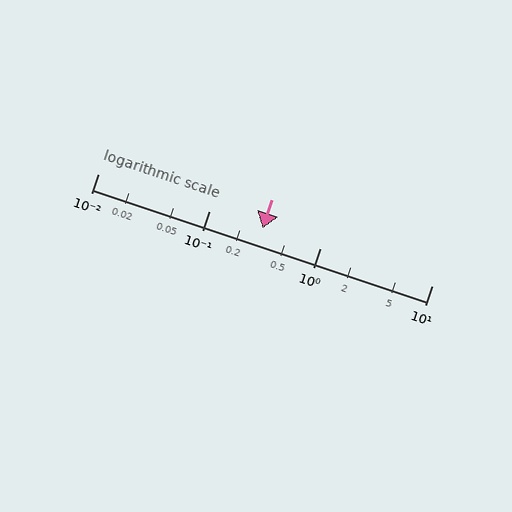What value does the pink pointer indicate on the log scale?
The pointer indicates approximately 0.3.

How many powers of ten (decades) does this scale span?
The scale spans 3 decades, from 0.01 to 10.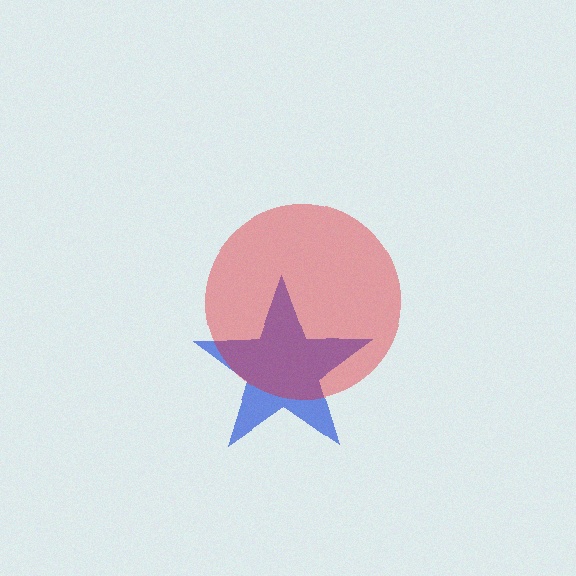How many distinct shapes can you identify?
There are 2 distinct shapes: a blue star, a red circle.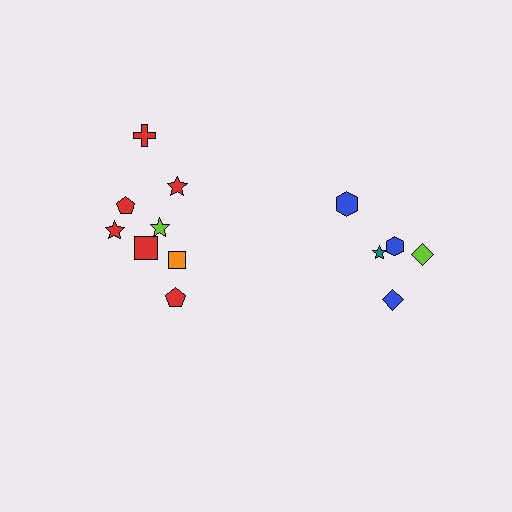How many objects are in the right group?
There are 5 objects.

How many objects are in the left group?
There are 8 objects.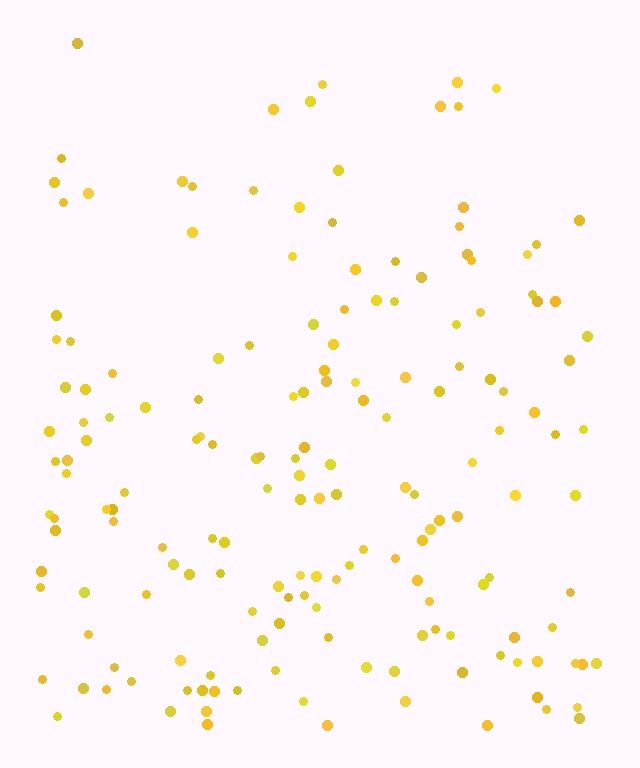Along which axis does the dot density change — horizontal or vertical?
Vertical.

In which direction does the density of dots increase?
From top to bottom, with the bottom side densest.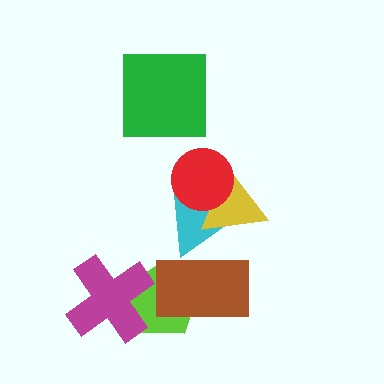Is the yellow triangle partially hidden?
Yes, it is partially covered by another shape.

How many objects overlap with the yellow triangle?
2 objects overlap with the yellow triangle.